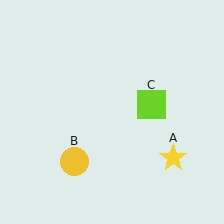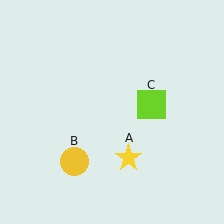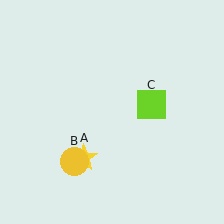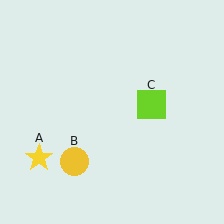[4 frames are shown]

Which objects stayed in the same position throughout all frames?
Yellow circle (object B) and lime square (object C) remained stationary.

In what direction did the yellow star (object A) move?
The yellow star (object A) moved left.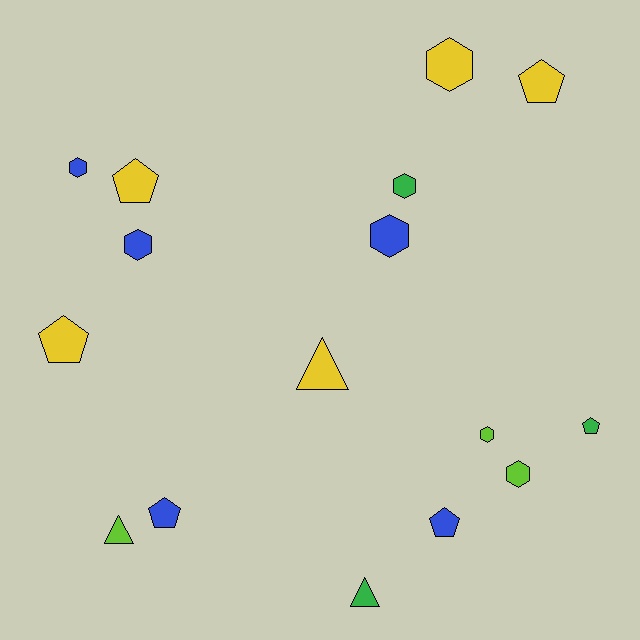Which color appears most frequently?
Yellow, with 5 objects.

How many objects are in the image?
There are 16 objects.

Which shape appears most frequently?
Hexagon, with 7 objects.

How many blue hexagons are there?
There are 3 blue hexagons.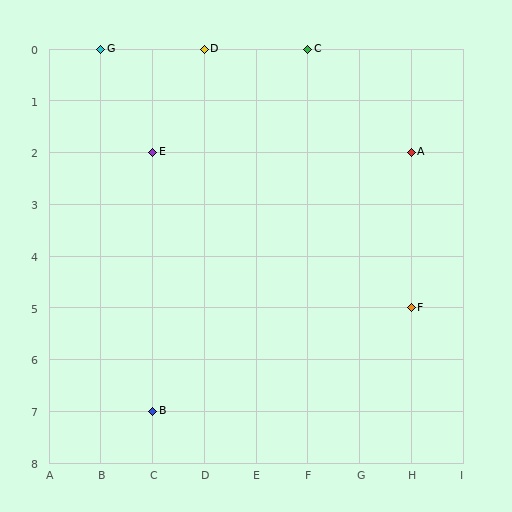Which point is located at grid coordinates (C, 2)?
Point E is at (C, 2).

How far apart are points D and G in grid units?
Points D and G are 2 columns apart.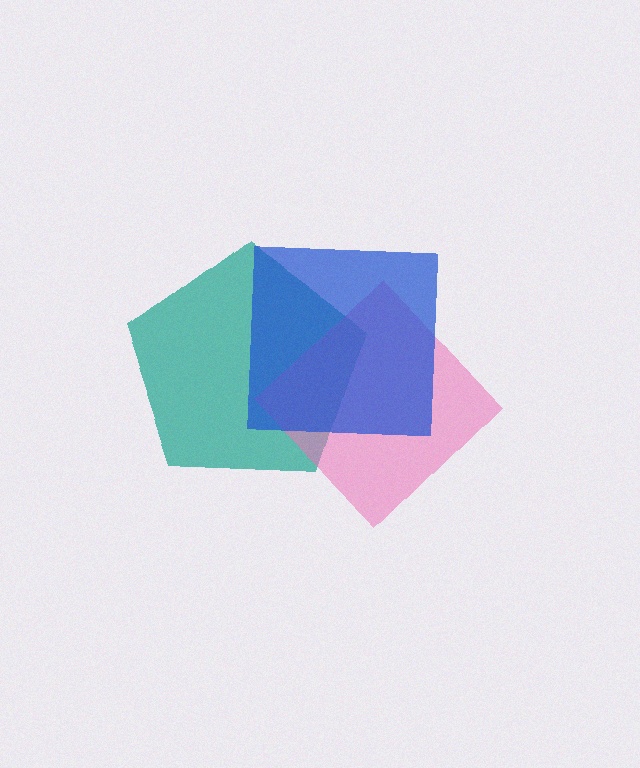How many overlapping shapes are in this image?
There are 3 overlapping shapes in the image.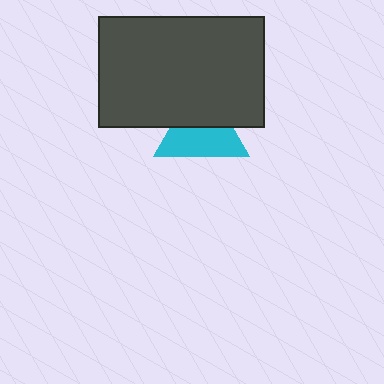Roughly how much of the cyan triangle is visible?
About half of it is visible (roughly 58%).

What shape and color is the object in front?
The object in front is a dark gray rectangle.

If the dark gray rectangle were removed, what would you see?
You would see the complete cyan triangle.